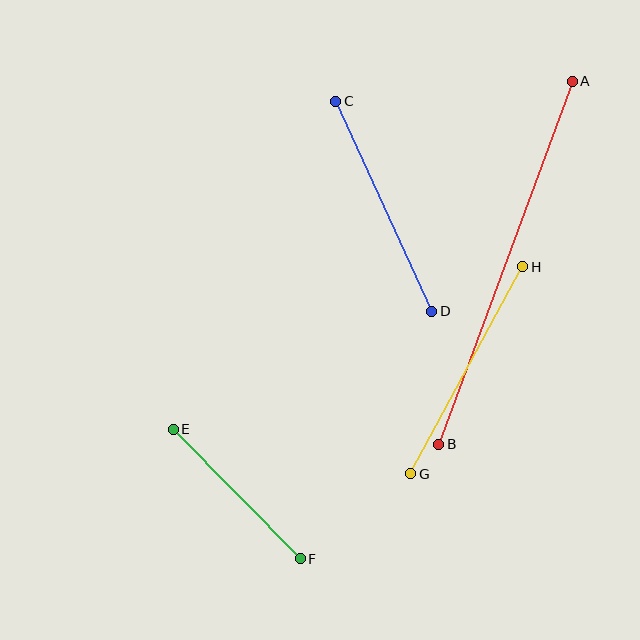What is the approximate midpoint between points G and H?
The midpoint is at approximately (467, 370) pixels.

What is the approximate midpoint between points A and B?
The midpoint is at approximately (506, 263) pixels.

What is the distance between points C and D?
The distance is approximately 231 pixels.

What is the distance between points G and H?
The distance is approximately 236 pixels.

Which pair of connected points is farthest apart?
Points A and B are farthest apart.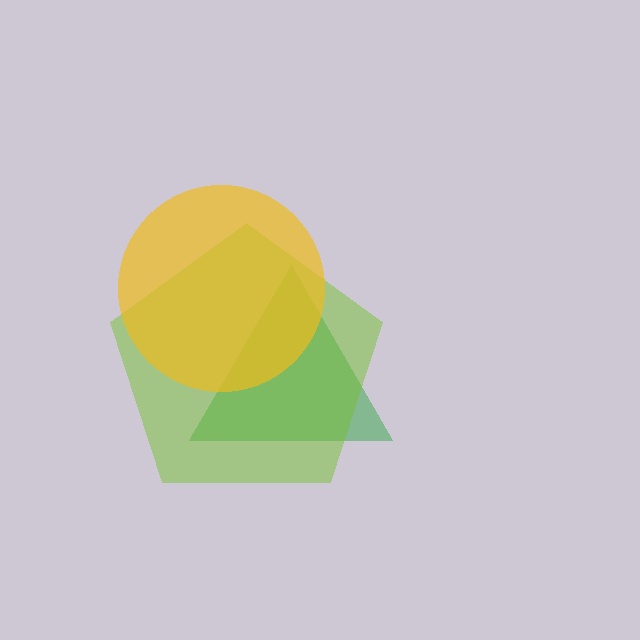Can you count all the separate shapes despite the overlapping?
Yes, there are 3 separate shapes.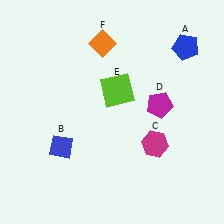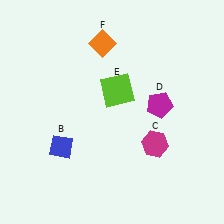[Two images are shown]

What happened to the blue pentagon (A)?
The blue pentagon (A) was removed in Image 2. It was in the top-right area of Image 1.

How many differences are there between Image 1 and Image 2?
There is 1 difference between the two images.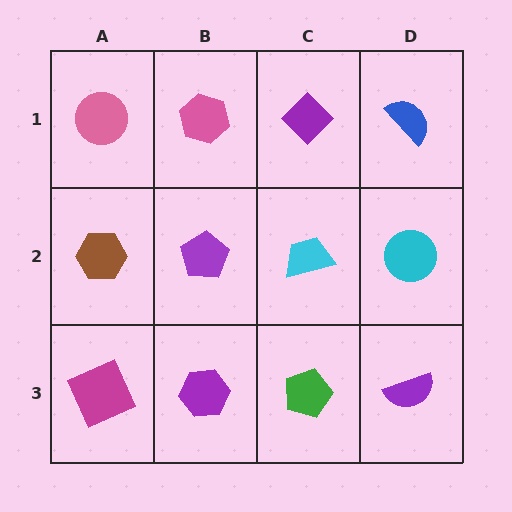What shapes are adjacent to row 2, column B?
A pink hexagon (row 1, column B), a purple hexagon (row 3, column B), a brown hexagon (row 2, column A), a cyan trapezoid (row 2, column C).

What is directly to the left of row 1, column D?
A purple diamond.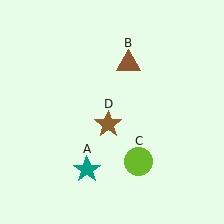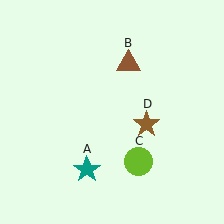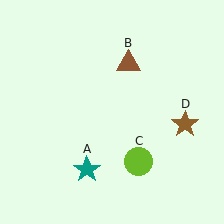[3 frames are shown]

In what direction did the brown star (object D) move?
The brown star (object D) moved right.